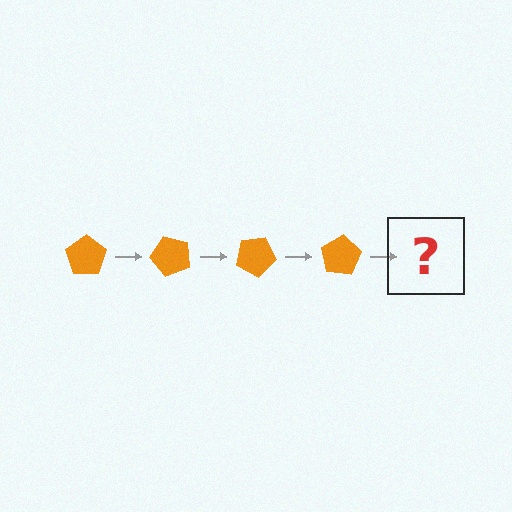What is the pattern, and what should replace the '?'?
The pattern is that the pentagon rotates 50 degrees each step. The '?' should be an orange pentagon rotated 200 degrees.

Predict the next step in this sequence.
The next step is an orange pentagon rotated 200 degrees.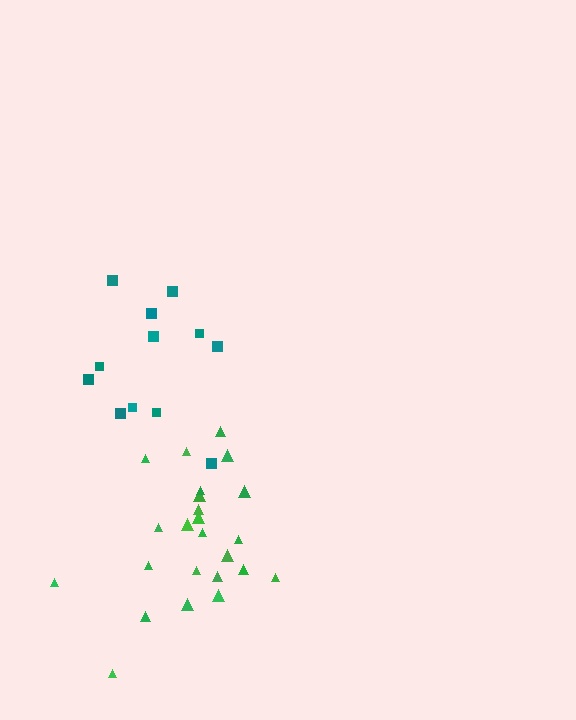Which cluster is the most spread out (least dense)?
Teal.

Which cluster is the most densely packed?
Green.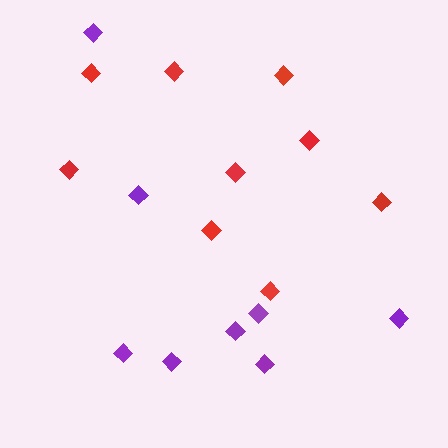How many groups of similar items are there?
There are 2 groups: one group of red diamonds (9) and one group of purple diamonds (8).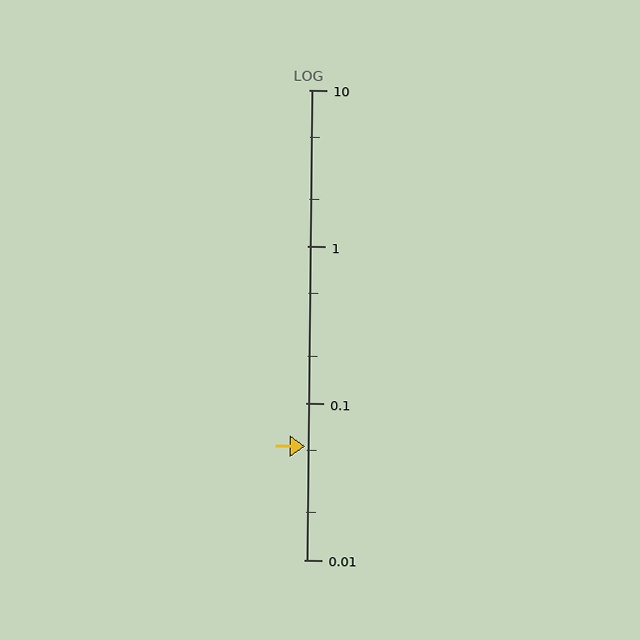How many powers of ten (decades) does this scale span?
The scale spans 3 decades, from 0.01 to 10.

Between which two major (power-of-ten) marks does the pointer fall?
The pointer is between 0.01 and 0.1.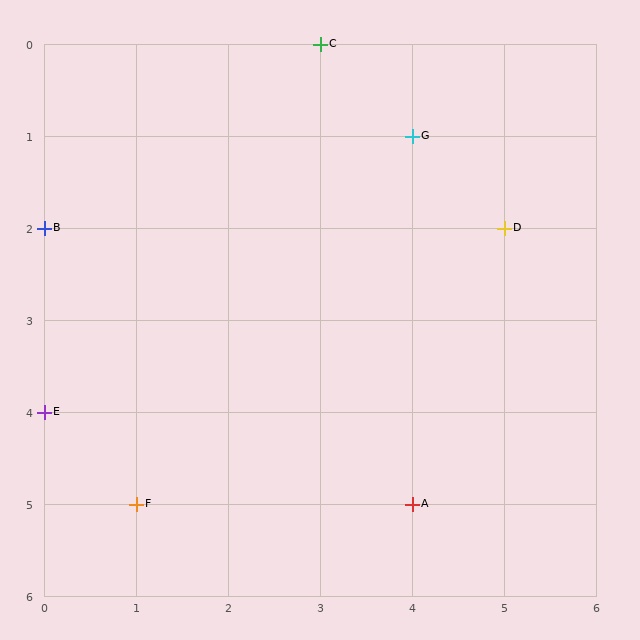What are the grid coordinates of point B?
Point B is at grid coordinates (0, 2).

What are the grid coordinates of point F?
Point F is at grid coordinates (1, 5).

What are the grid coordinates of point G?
Point G is at grid coordinates (4, 1).